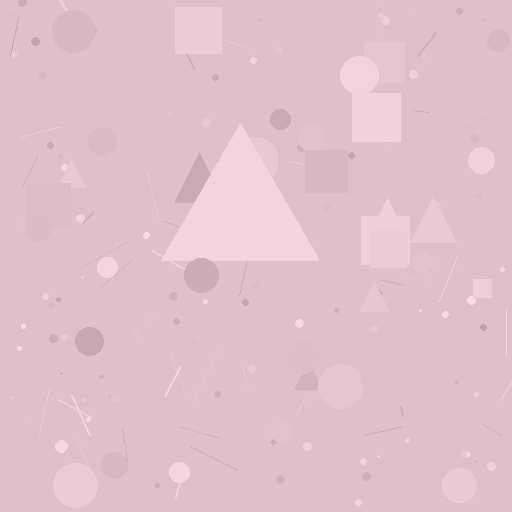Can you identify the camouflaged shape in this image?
The camouflaged shape is a triangle.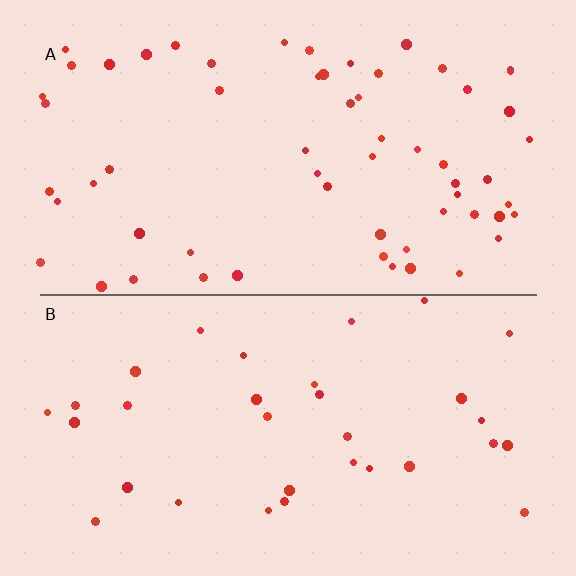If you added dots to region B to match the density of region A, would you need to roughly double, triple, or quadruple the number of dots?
Approximately double.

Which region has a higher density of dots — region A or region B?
A (the top).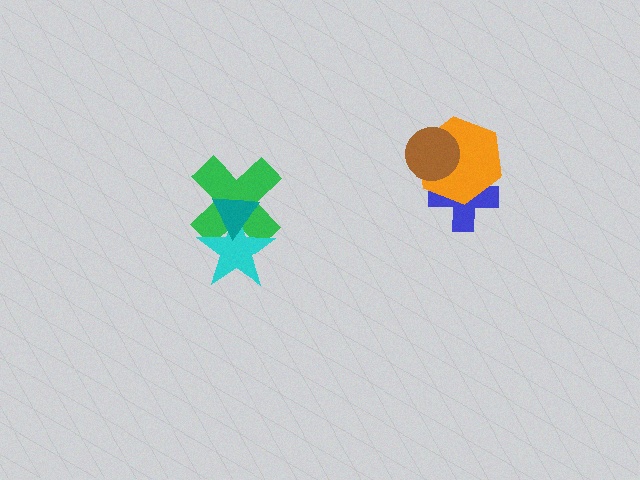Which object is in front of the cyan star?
The teal triangle is in front of the cyan star.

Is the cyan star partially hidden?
Yes, it is partially covered by another shape.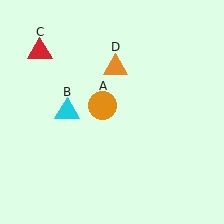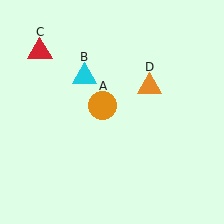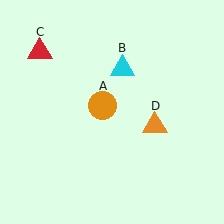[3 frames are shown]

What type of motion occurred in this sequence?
The cyan triangle (object B), orange triangle (object D) rotated clockwise around the center of the scene.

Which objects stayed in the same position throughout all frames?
Orange circle (object A) and red triangle (object C) remained stationary.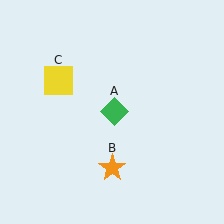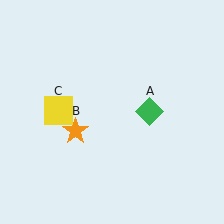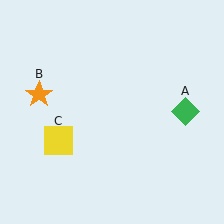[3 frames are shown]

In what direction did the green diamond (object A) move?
The green diamond (object A) moved right.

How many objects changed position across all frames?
3 objects changed position: green diamond (object A), orange star (object B), yellow square (object C).